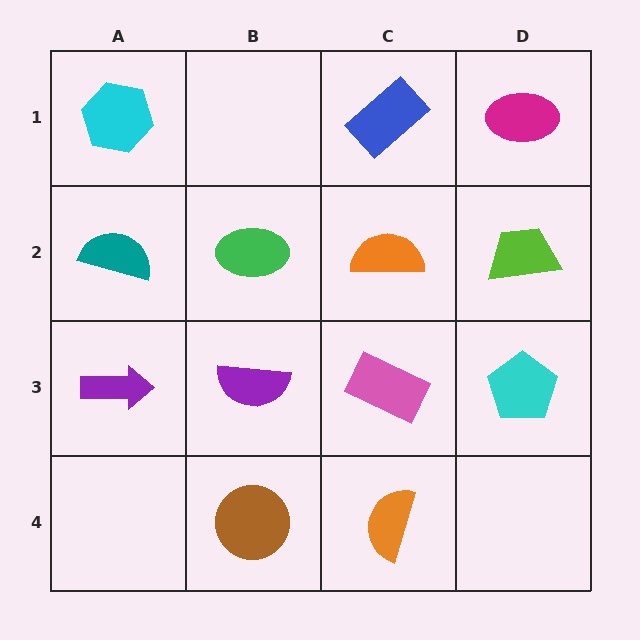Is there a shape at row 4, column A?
No, that cell is empty.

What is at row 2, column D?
A lime trapezoid.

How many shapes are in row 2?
4 shapes.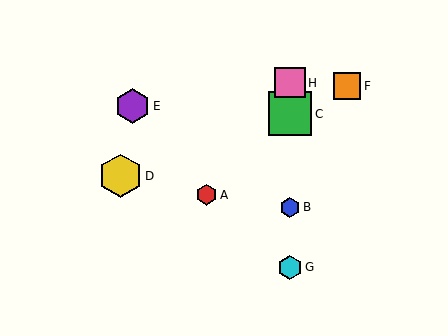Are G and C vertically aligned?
Yes, both are at x≈290.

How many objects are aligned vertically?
4 objects (B, C, G, H) are aligned vertically.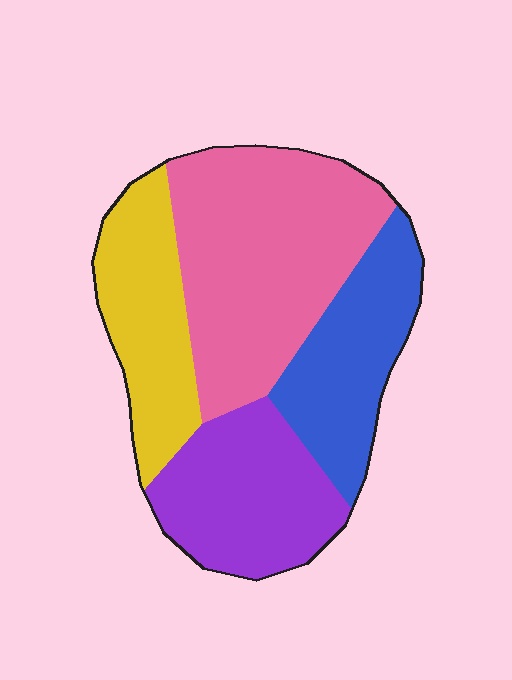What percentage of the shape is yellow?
Yellow takes up about one fifth (1/5) of the shape.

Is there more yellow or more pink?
Pink.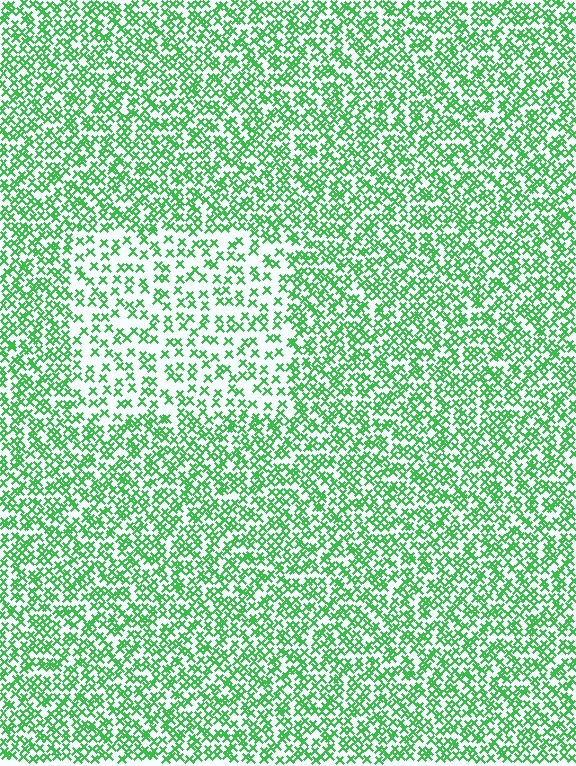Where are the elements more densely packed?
The elements are more densely packed outside the rectangle boundary.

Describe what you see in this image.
The image contains small green elements arranged at two different densities. A rectangle-shaped region is visible where the elements are less densely packed than the surrounding area.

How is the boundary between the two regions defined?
The boundary is defined by a change in element density (approximately 2.0x ratio). All elements are the same color, size, and shape.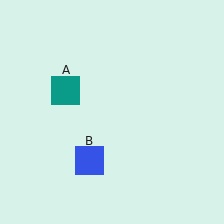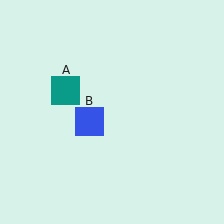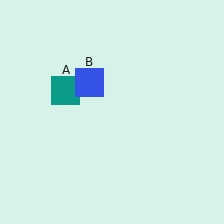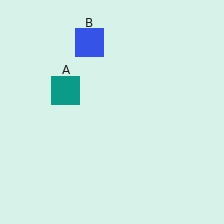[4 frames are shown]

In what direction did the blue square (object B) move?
The blue square (object B) moved up.